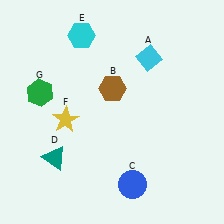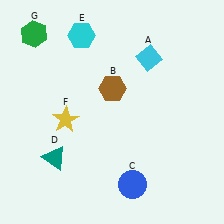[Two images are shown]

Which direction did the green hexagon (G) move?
The green hexagon (G) moved up.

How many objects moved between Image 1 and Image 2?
1 object moved between the two images.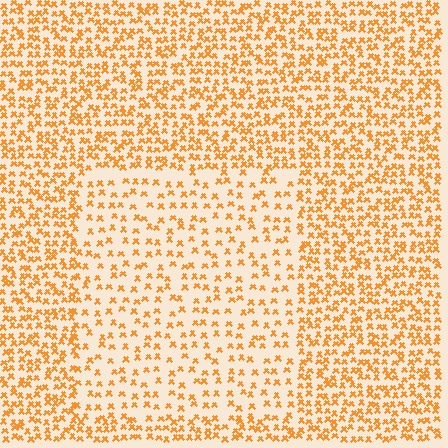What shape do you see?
I see a rectangle.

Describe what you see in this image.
The image contains small orange elements arranged at two different densities. A rectangle-shaped region is visible where the elements are less densely packed than the surrounding area.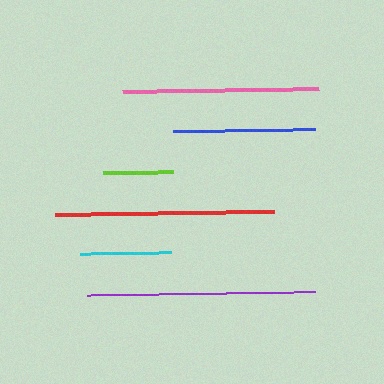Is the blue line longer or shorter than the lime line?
The blue line is longer than the lime line.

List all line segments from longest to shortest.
From longest to shortest: purple, red, pink, blue, cyan, lime.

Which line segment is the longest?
The purple line is the longest at approximately 229 pixels.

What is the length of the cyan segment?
The cyan segment is approximately 92 pixels long.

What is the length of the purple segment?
The purple segment is approximately 229 pixels long.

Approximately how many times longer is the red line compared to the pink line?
The red line is approximately 1.1 times the length of the pink line.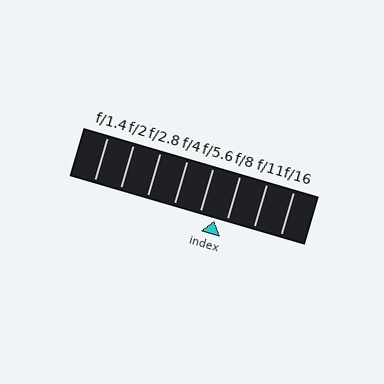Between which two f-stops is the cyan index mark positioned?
The index mark is between f/5.6 and f/8.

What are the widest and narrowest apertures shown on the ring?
The widest aperture shown is f/1.4 and the narrowest is f/16.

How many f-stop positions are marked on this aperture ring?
There are 8 f-stop positions marked.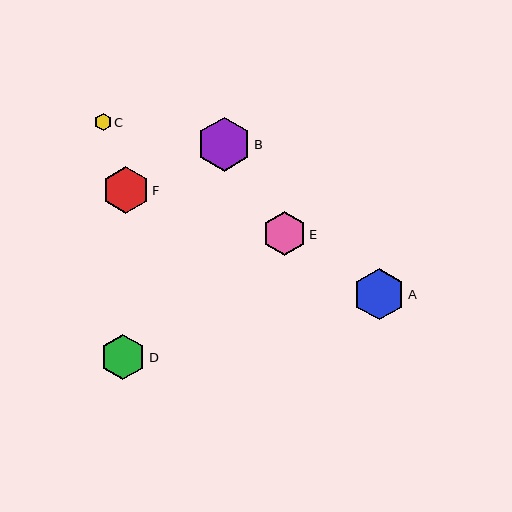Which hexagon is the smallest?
Hexagon C is the smallest with a size of approximately 17 pixels.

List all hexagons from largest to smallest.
From largest to smallest: B, A, F, D, E, C.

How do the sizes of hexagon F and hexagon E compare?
Hexagon F and hexagon E are approximately the same size.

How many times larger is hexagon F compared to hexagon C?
Hexagon F is approximately 2.8 times the size of hexagon C.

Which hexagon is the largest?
Hexagon B is the largest with a size of approximately 54 pixels.